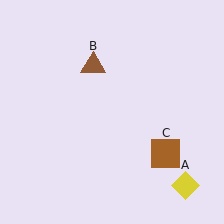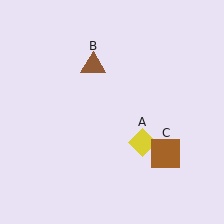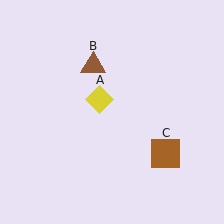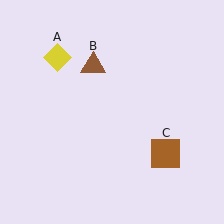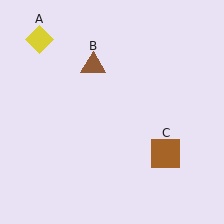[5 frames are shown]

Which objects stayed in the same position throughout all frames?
Brown triangle (object B) and brown square (object C) remained stationary.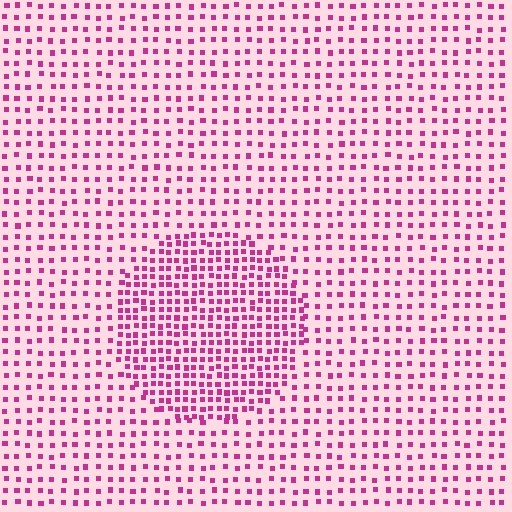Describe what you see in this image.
The image contains small magenta elements arranged at two different densities. A circle-shaped region is visible where the elements are more densely packed than the surrounding area.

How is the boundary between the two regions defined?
The boundary is defined by a change in element density (approximately 2.0x ratio). All elements are the same color, size, and shape.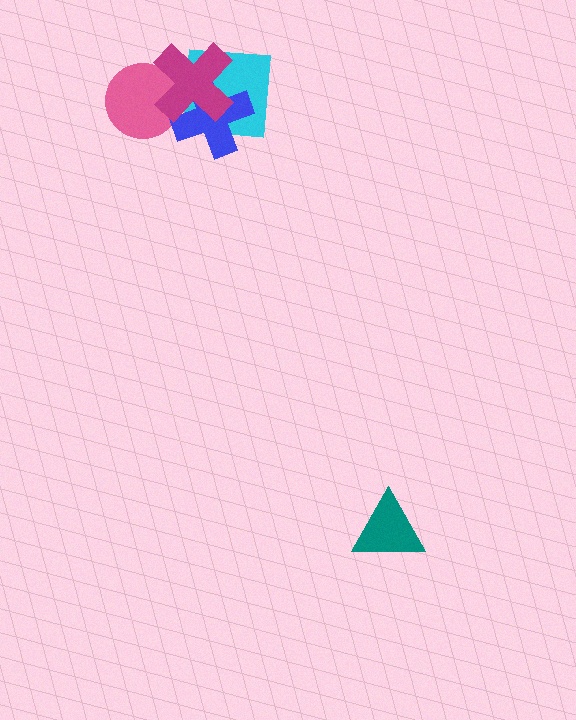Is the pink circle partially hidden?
Yes, it is partially covered by another shape.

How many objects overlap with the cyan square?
2 objects overlap with the cyan square.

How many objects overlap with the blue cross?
3 objects overlap with the blue cross.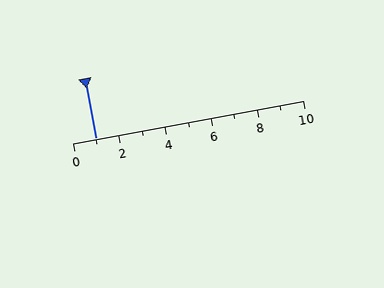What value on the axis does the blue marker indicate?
The marker indicates approximately 1.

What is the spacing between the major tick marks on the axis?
The major ticks are spaced 2 apart.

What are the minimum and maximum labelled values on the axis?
The axis runs from 0 to 10.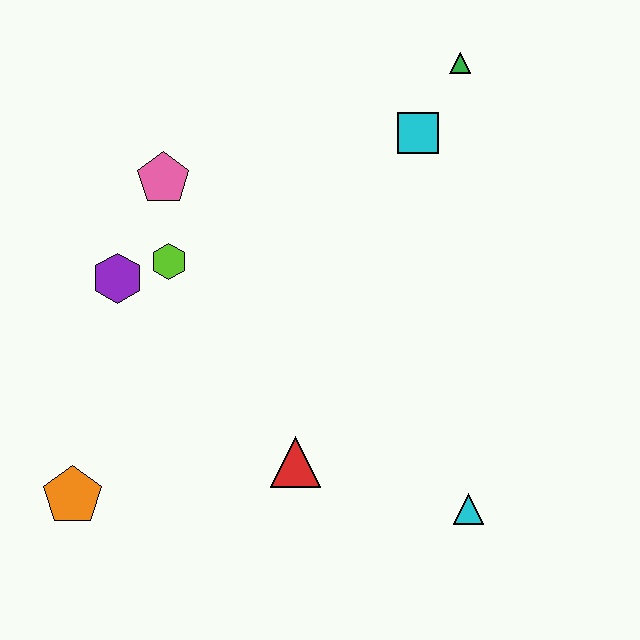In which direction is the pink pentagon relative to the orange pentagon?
The pink pentagon is above the orange pentagon.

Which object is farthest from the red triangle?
The green triangle is farthest from the red triangle.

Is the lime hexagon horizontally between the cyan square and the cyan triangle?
No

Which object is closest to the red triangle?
The cyan triangle is closest to the red triangle.